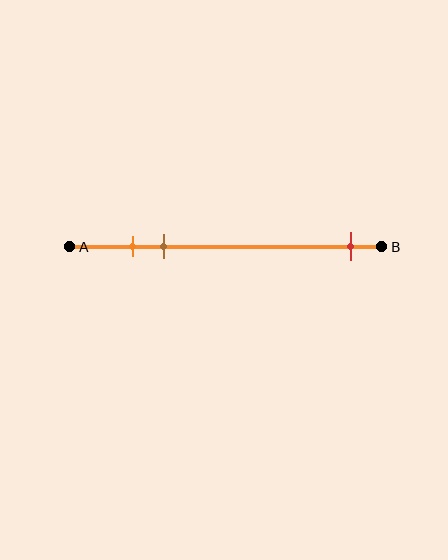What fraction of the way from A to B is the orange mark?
The orange mark is approximately 20% (0.2) of the way from A to B.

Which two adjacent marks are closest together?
The orange and brown marks are the closest adjacent pair.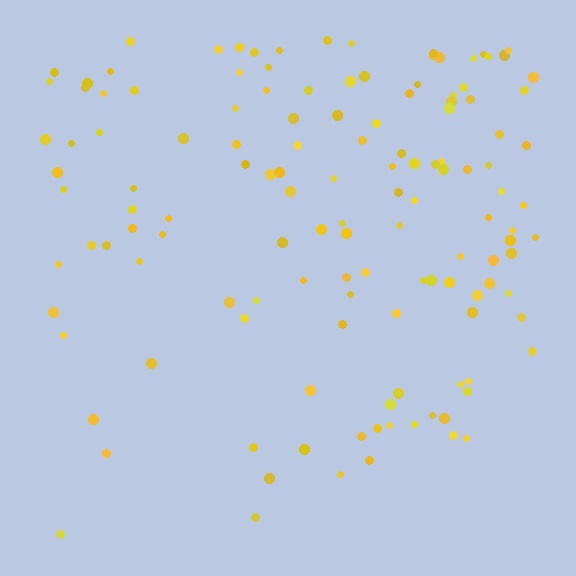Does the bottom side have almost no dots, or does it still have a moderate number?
Still a moderate number, just noticeably fewer than the top.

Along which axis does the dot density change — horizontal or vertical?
Vertical.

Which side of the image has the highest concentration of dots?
The top.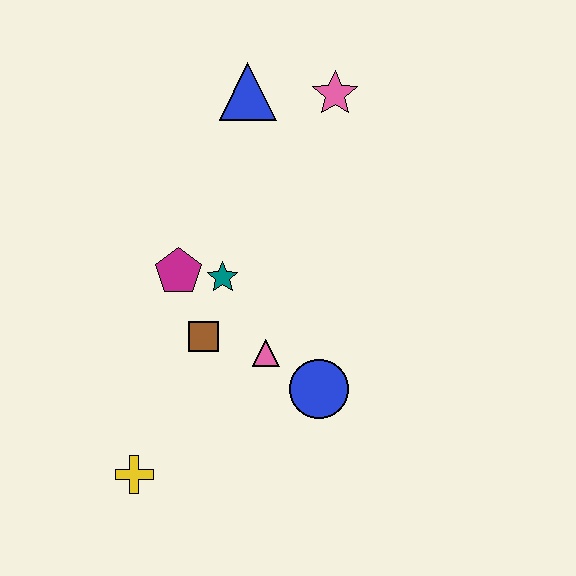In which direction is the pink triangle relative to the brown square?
The pink triangle is to the right of the brown square.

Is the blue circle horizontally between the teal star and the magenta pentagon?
No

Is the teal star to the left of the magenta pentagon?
No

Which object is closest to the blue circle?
The pink triangle is closest to the blue circle.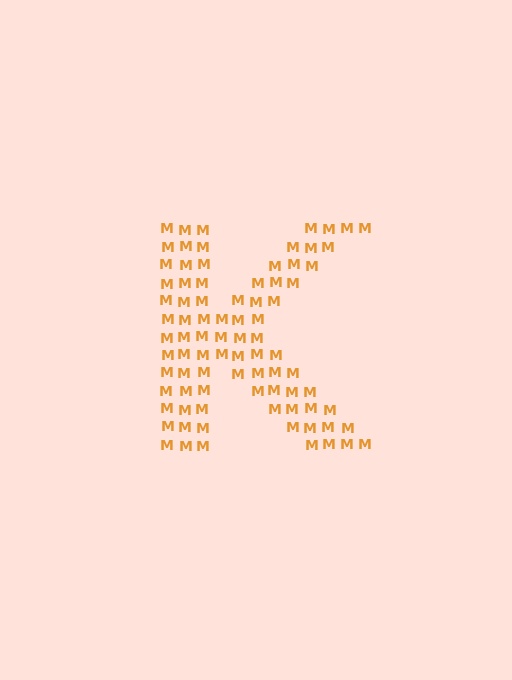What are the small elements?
The small elements are letter M's.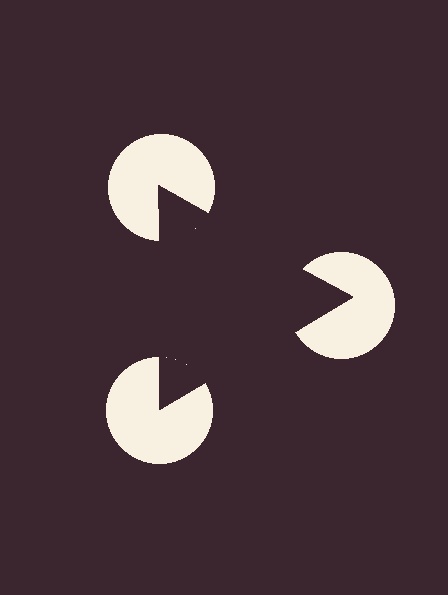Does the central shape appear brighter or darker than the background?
It typically appears slightly darker than the background, even though no actual brightness change is drawn.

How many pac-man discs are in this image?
There are 3 — one at each vertex of the illusory triangle.